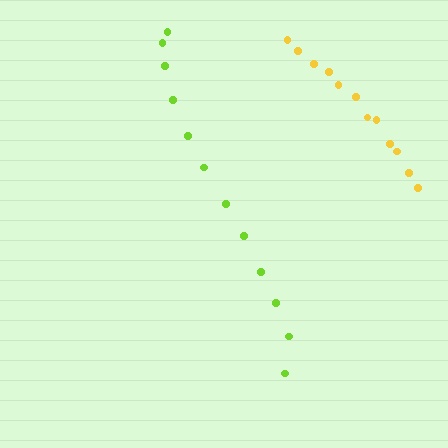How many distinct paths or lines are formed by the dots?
There are 2 distinct paths.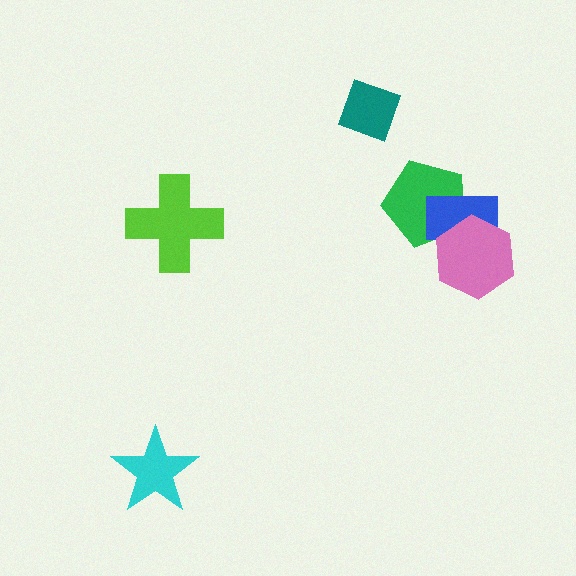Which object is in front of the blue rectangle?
The pink hexagon is in front of the blue rectangle.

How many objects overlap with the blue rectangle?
2 objects overlap with the blue rectangle.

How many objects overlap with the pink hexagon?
2 objects overlap with the pink hexagon.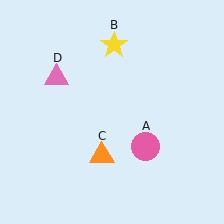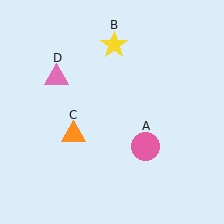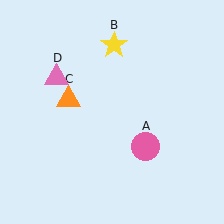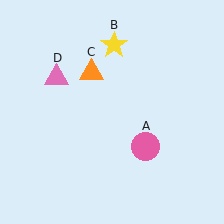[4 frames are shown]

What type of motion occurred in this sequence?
The orange triangle (object C) rotated clockwise around the center of the scene.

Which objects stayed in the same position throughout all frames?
Pink circle (object A) and yellow star (object B) and pink triangle (object D) remained stationary.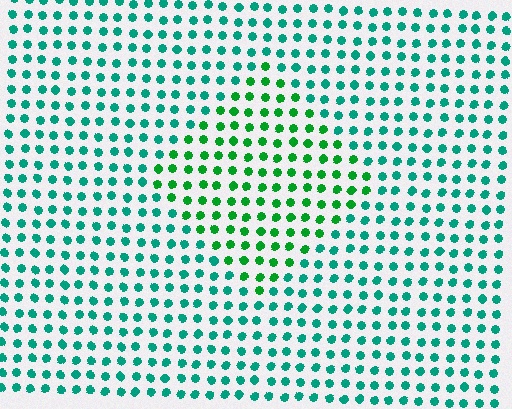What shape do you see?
I see a diamond.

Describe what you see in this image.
The image is filled with small teal elements in a uniform arrangement. A diamond-shaped region is visible where the elements are tinted to a slightly different hue, forming a subtle color boundary.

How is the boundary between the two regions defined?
The boundary is defined purely by a slight shift in hue (about 35 degrees). Spacing, size, and orientation are identical on both sides.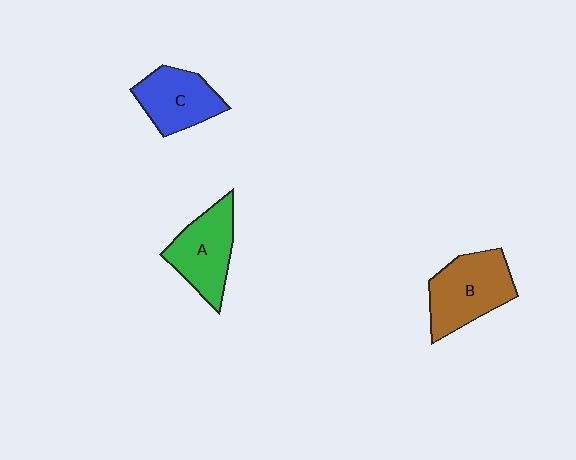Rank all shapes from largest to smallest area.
From largest to smallest: B (brown), A (green), C (blue).